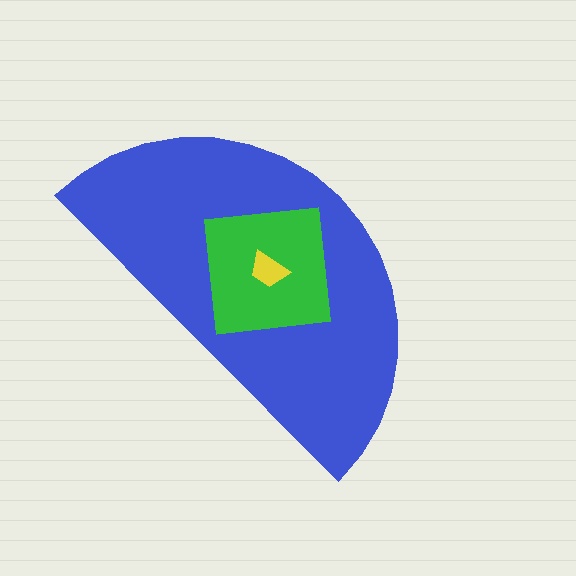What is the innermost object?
The yellow trapezoid.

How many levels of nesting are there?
3.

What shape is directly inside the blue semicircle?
The green square.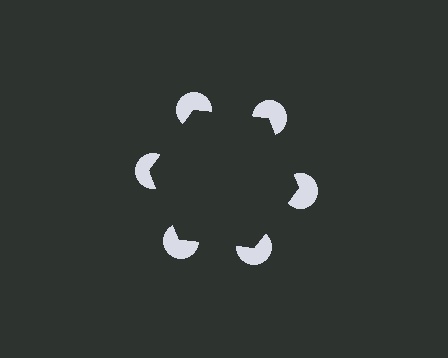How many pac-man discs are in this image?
There are 6 — one at each vertex of the illusory hexagon.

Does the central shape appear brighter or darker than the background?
It typically appears slightly darker than the background, even though no actual brightness change is drawn.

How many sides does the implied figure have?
6 sides.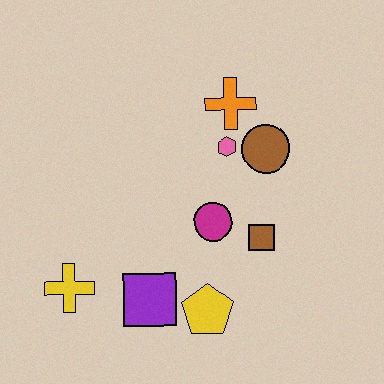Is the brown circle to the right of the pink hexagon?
Yes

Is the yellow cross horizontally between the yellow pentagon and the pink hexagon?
No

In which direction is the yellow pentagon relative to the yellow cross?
The yellow pentagon is to the right of the yellow cross.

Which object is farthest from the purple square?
The orange cross is farthest from the purple square.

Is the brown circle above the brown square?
Yes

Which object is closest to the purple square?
The yellow pentagon is closest to the purple square.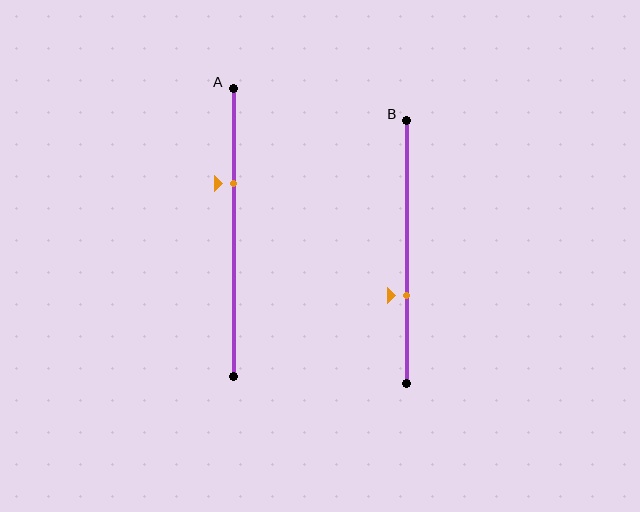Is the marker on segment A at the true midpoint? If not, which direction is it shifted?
No, the marker on segment A is shifted upward by about 17% of the segment length.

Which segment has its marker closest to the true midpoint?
Segment B has its marker closest to the true midpoint.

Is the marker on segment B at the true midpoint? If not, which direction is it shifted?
No, the marker on segment B is shifted downward by about 16% of the segment length.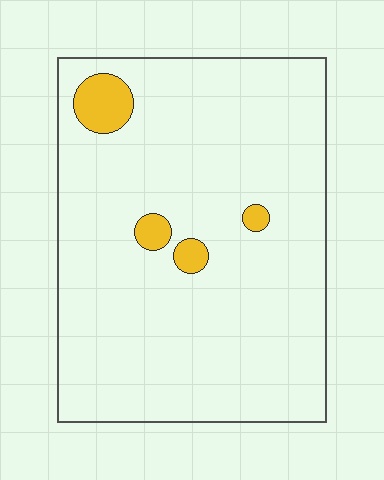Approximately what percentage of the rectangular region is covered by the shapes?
Approximately 5%.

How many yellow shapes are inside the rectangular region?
4.